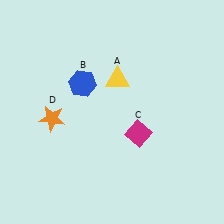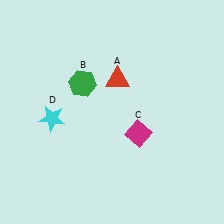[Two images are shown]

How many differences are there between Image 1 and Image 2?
There are 3 differences between the two images.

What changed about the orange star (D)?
In Image 1, D is orange. In Image 2, it changed to cyan.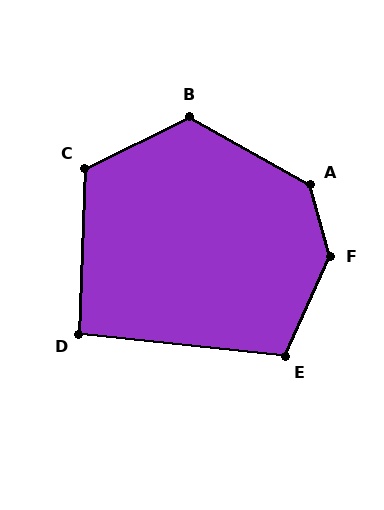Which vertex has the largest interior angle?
F, at approximately 141 degrees.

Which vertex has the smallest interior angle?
D, at approximately 94 degrees.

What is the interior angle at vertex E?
Approximately 108 degrees (obtuse).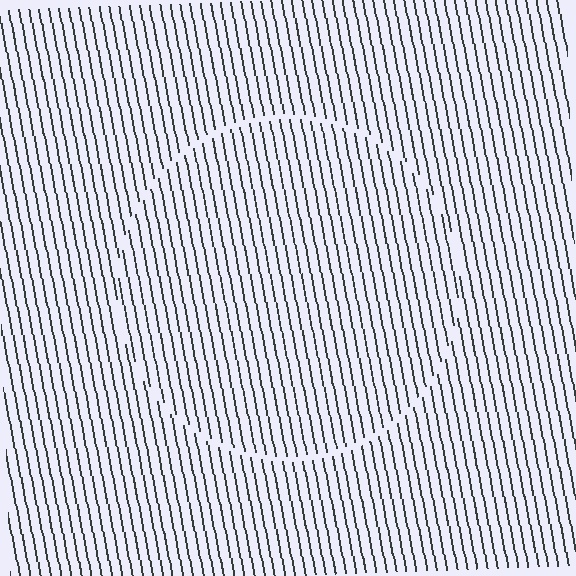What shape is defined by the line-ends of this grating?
An illusory circle. The interior of the shape contains the same grating, shifted by half a period — the contour is defined by the phase discontinuity where line-ends from the inner and outer gratings abut.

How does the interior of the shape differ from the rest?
The interior of the shape contains the same grating, shifted by half a period — the contour is defined by the phase discontinuity where line-ends from the inner and outer gratings abut.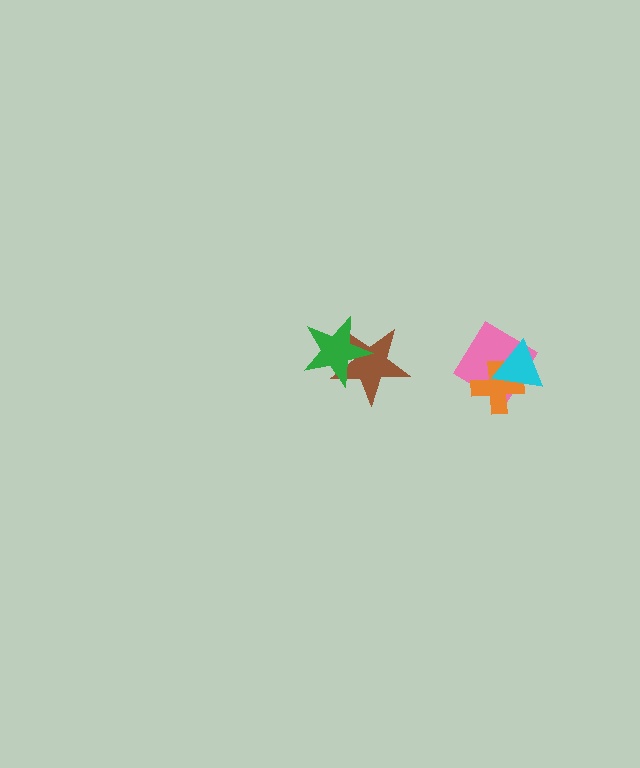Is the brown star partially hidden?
Yes, it is partially covered by another shape.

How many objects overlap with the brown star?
1 object overlaps with the brown star.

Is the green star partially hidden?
No, no other shape covers it.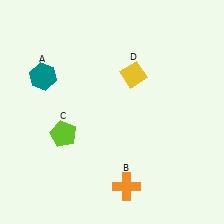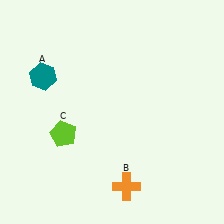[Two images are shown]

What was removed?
The yellow diamond (D) was removed in Image 2.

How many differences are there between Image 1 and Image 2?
There is 1 difference between the two images.